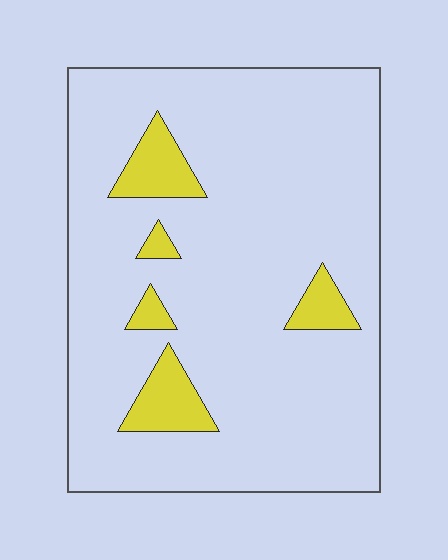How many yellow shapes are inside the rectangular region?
5.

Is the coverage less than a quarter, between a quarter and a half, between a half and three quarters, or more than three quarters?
Less than a quarter.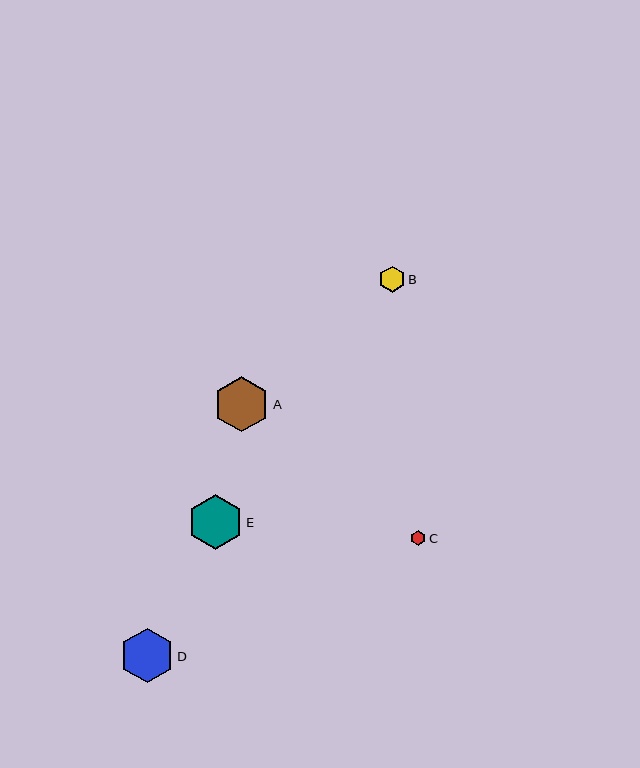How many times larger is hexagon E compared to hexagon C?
Hexagon E is approximately 3.7 times the size of hexagon C.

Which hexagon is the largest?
Hexagon A is the largest with a size of approximately 55 pixels.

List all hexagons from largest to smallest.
From largest to smallest: A, E, D, B, C.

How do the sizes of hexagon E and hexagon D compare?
Hexagon E and hexagon D are approximately the same size.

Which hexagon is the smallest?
Hexagon C is the smallest with a size of approximately 15 pixels.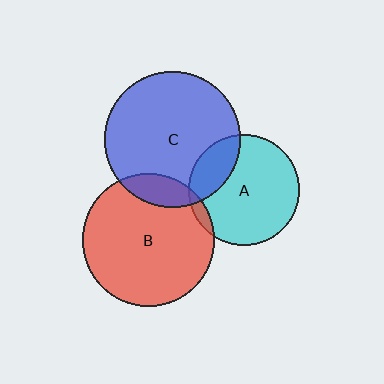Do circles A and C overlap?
Yes.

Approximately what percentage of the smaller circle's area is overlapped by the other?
Approximately 20%.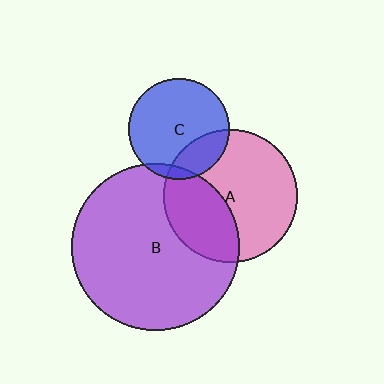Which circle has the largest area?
Circle B (purple).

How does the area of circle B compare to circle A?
Approximately 1.6 times.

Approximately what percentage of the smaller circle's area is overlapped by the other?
Approximately 25%.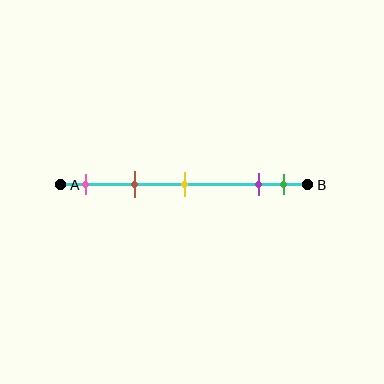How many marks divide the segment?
There are 5 marks dividing the segment.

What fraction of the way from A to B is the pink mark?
The pink mark is approximately 10% (0.1) of the way from A to B.